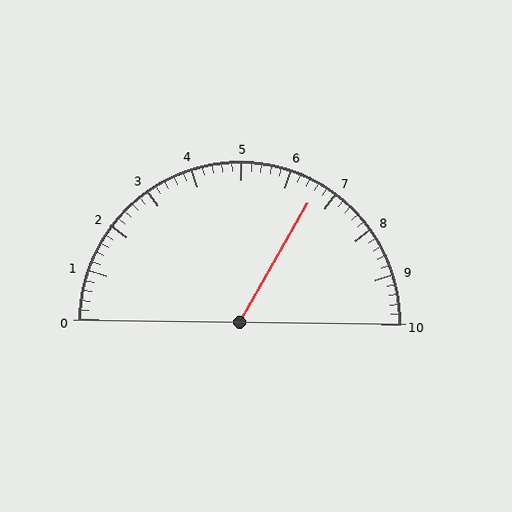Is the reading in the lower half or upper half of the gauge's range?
The reading is in the upper half of the range (0 to 10).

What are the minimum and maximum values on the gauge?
The gauge ranges from 0 to 10.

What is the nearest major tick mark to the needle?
The nearest major tick mark is 7.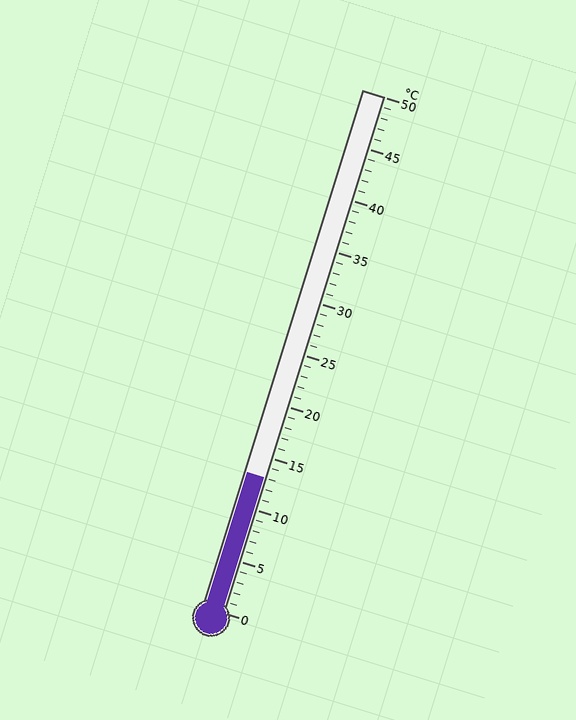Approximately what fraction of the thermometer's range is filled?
The thermometer is filled to approximately 25% of its range.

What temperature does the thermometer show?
The thermometer shows approximately 13°C.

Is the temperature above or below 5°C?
The temperature is above 5°C.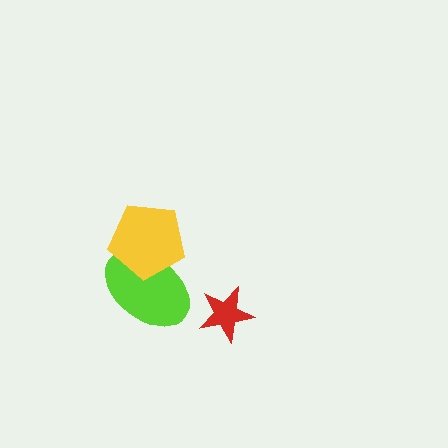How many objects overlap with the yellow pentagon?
1 object overlaps with the yellow pentagon.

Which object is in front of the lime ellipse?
The yellow pentagon is in front of the lime ellipse.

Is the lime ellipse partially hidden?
Yes, it is partially covered by another shape.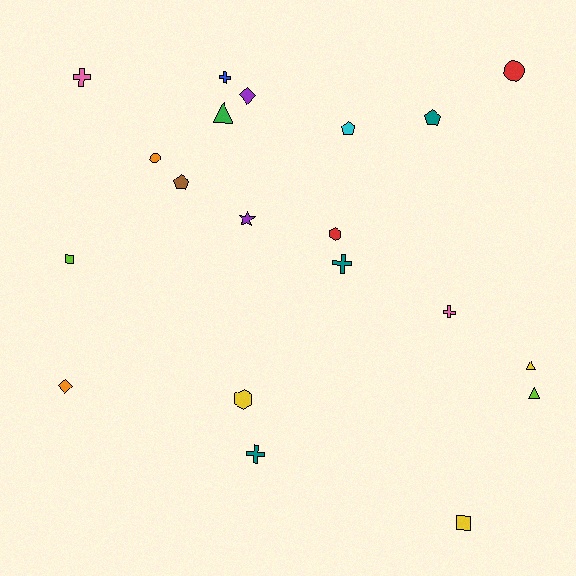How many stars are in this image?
There is 1 star.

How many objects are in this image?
There are 20 objects.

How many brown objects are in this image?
There is 1 brown object.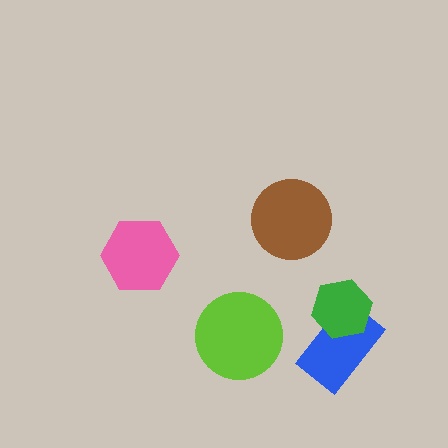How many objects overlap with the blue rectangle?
1 object overlaps with the blue rectangle.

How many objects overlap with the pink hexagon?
0 objects overlap with the pink hexagon.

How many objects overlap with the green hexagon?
1 object overlaps with the green hexagon.